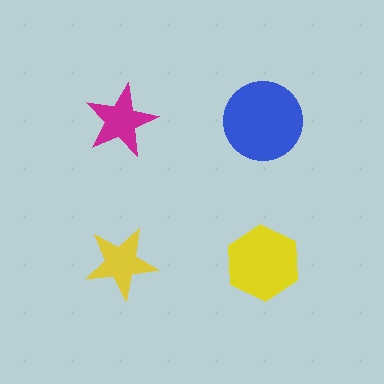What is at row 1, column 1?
A magenta star.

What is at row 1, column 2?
A blue circle.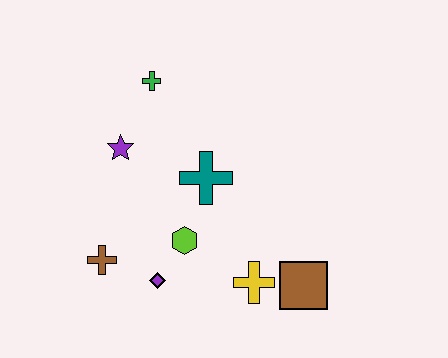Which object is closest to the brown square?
The yellow cross is closest to the brown square.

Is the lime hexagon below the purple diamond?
No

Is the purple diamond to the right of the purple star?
Yes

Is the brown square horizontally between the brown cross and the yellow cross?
No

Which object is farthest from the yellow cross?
The green cross is farthest from the yellow cross.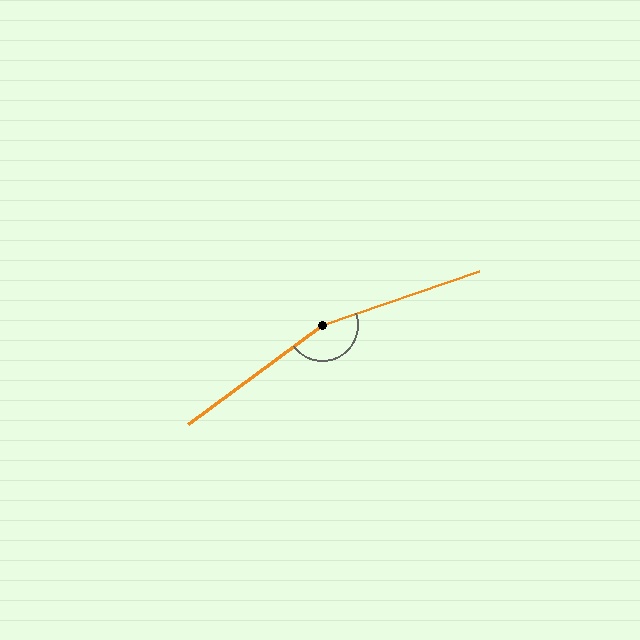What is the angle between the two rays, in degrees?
Approximately 162 degrees.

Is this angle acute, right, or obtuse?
It is obtuse.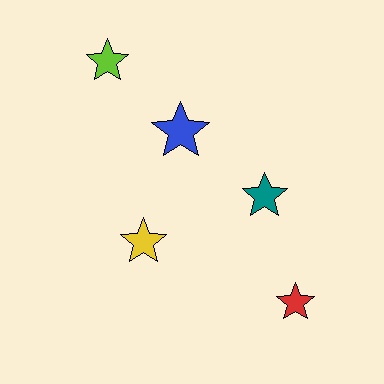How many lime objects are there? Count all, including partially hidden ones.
There is 1 lime object.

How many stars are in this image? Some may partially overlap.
There are 5 stars.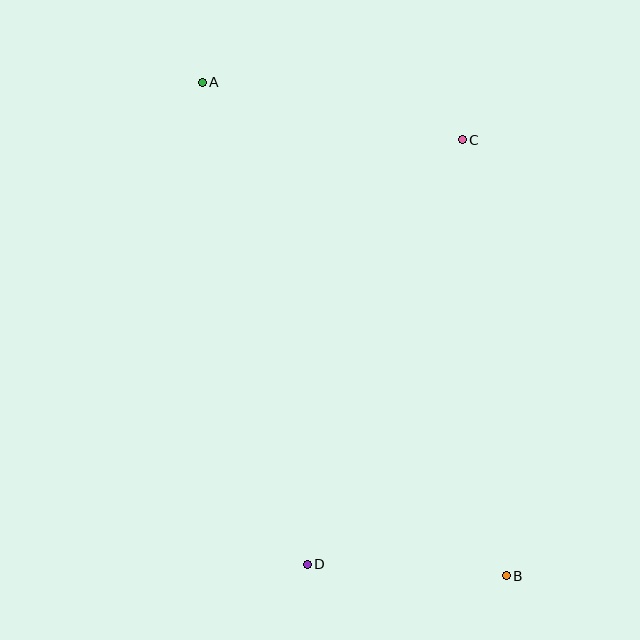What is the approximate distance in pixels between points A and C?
The distance between A and C is approximately 266 pixels.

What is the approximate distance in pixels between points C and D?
The distance between C and D is approximately 452 pixels.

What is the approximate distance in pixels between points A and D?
The distance between A and D is approximately 494 pixels.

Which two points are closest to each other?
Points B and D are closest to each other.